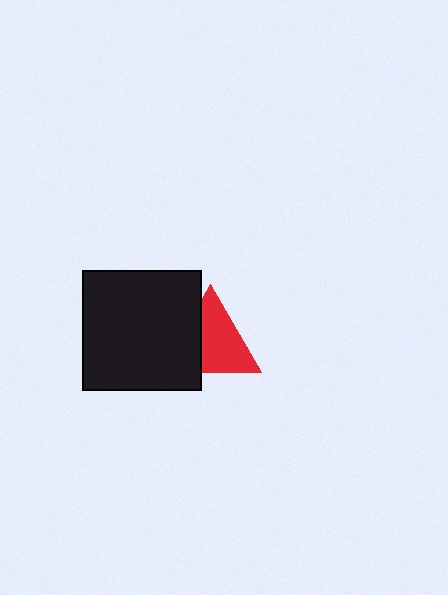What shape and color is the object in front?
The object in front is a black square.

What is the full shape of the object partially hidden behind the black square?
The partially hidden object is a red triangle.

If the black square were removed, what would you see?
You would see the complete red triangle.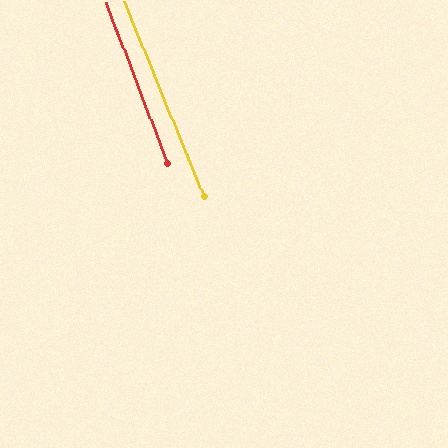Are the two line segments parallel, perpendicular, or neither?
Parallel — their directions differ by only 1.0°.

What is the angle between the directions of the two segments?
Approximately 1 degree.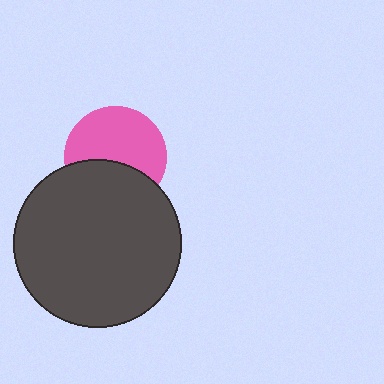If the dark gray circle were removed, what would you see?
You would see the complete pink circle.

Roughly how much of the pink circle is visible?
About half of it is visible (roughly 62%).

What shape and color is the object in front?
The object in front is a dark gray circle.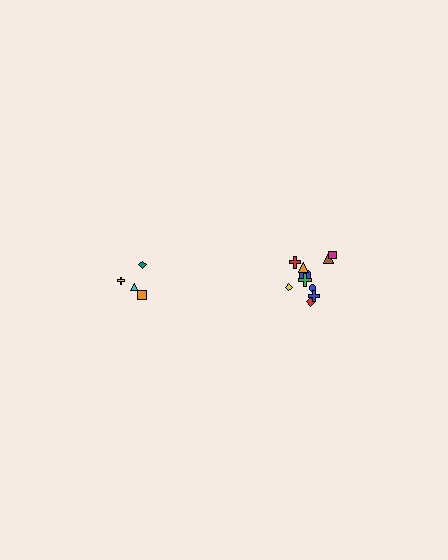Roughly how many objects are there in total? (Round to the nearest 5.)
Roughly 15 objects in total.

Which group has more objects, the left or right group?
The right group.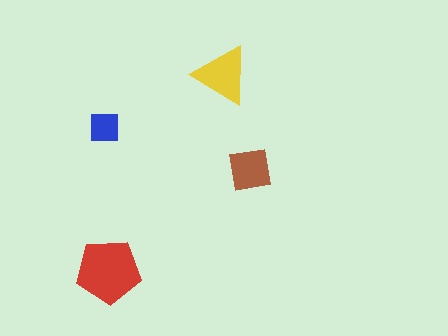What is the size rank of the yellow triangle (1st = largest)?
2nd.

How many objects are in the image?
There are 4 objects in the image.